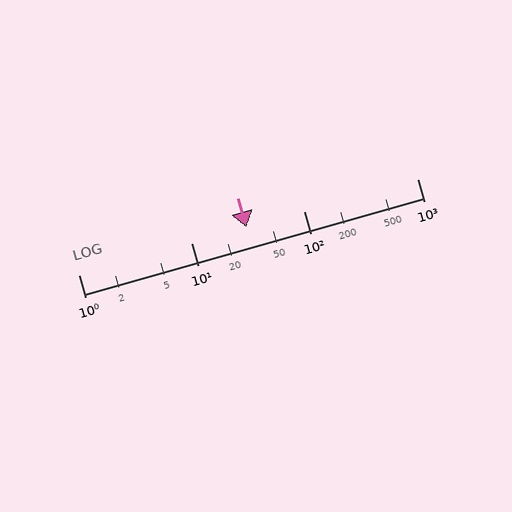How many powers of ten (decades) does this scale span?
The scale spans 3 decades, from 1 to 1000.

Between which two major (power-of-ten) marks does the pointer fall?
The pointer is between 10 and 100.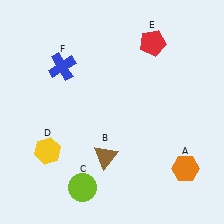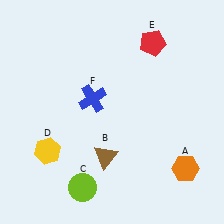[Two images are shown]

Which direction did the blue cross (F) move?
The blue cross (F) moved down.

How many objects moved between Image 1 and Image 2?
1 object moved between the two images.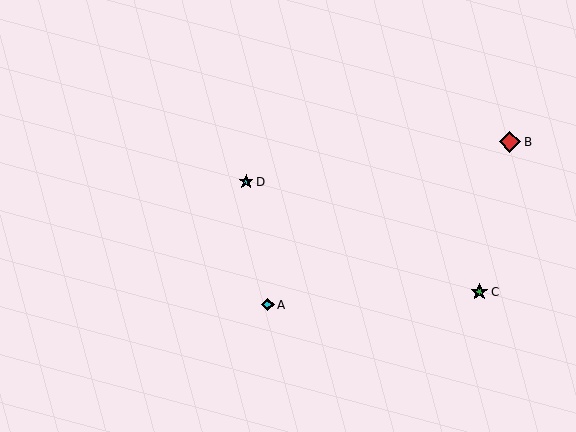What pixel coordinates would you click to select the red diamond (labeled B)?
Click at (510, 142) to select the red diamond B.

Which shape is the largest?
The red diamond (labeled B) is the largest.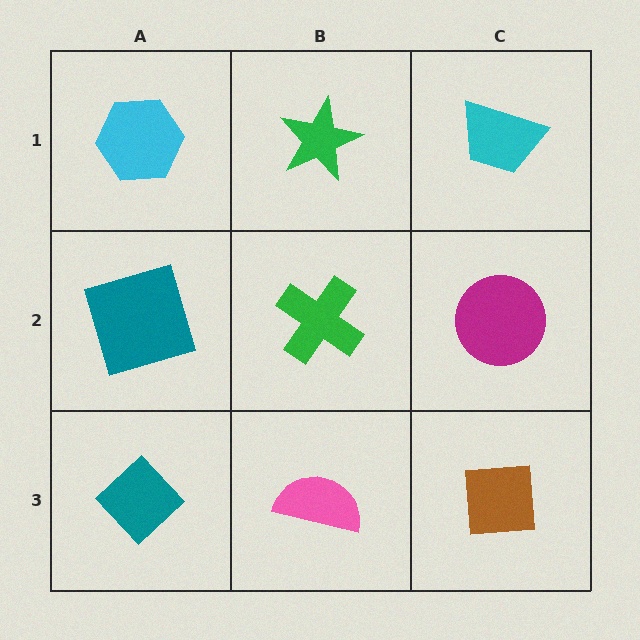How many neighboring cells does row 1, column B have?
3.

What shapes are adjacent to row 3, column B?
A green cross (row 2, column B), a teal diamond (row 3, column A), a brown square (row 3, column C).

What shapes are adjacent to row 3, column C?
A magenta circle (row 2, column C), a pink semicircle (row 3, column B).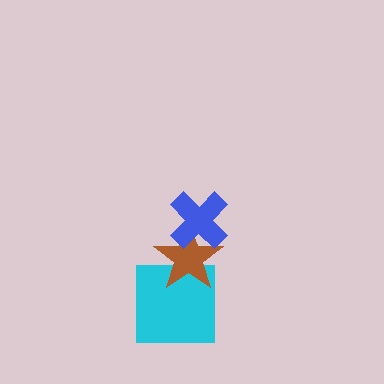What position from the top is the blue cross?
The blue cross is 1st from the top.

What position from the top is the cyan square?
The cyan square is 3rd from the top.